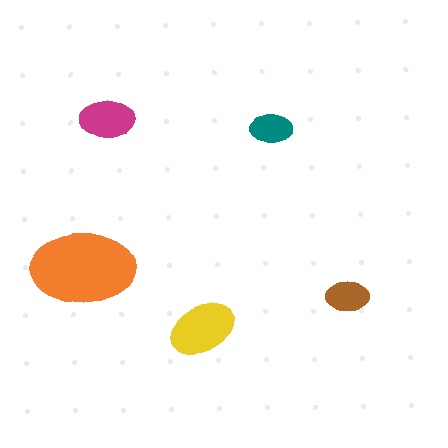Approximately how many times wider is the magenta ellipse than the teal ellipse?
About 1.5 times wider.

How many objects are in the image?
There are 5 objects in the image.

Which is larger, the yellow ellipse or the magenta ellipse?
The yellow one.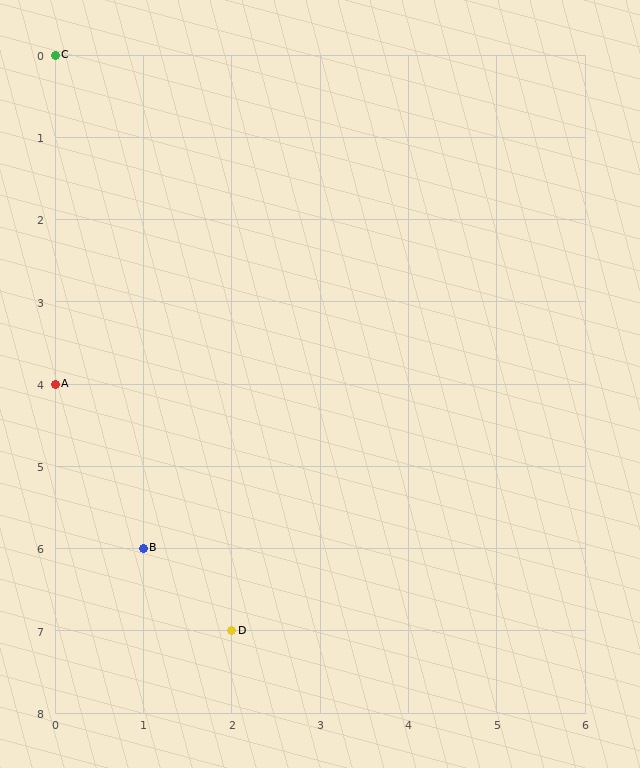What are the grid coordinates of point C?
Point C is at grid coordinates (0, 0).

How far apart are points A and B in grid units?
Points A and B are 1 column and 2 rows apart (about 2.2 grid units diagonally).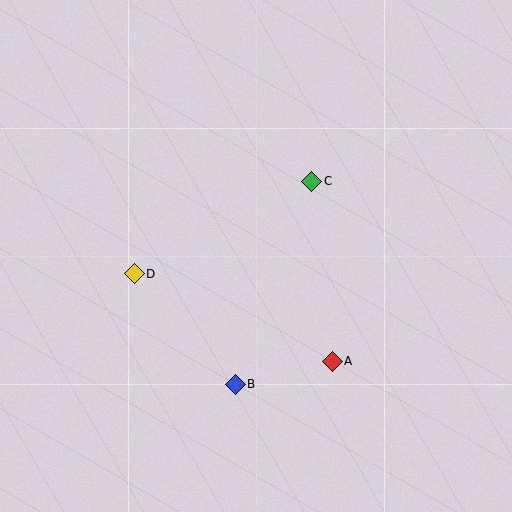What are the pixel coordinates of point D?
Point D is at (134, 274).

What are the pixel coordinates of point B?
Point B is at (235, 384).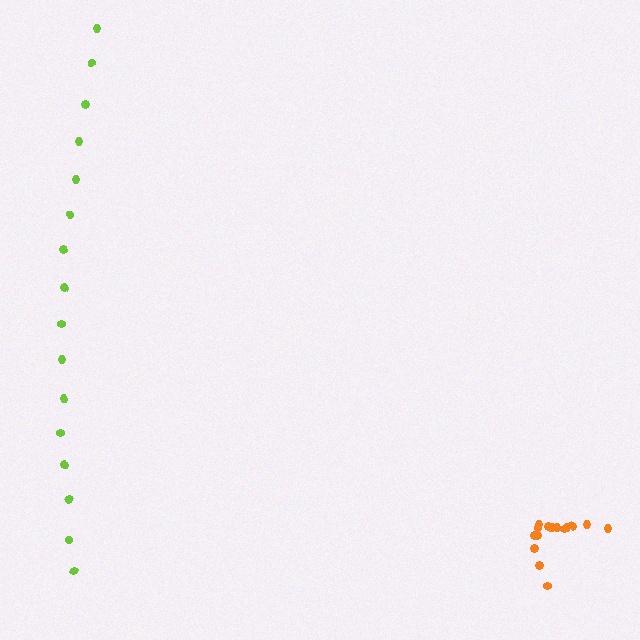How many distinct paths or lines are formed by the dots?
There are 2 distinct paths.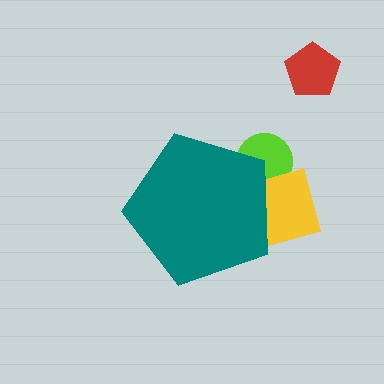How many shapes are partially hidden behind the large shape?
2 shapes are partially hidden.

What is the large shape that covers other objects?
A teal pentagon.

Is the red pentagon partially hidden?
No, the red pentagon is fully visible.